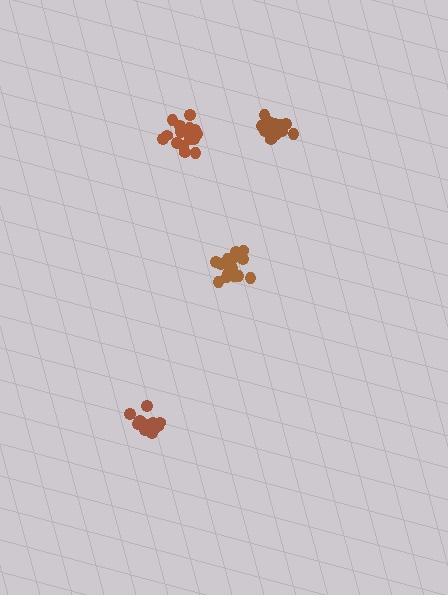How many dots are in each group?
Group 1: 19 dots, Group 2: 15 dots, Group 3: 17 dots, Group 4: 13 dots (64 total).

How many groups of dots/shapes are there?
There are 4 groups.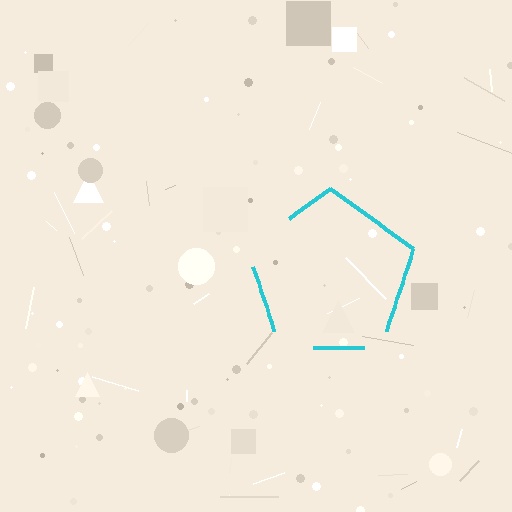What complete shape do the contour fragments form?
The contour fragments form a pentagon.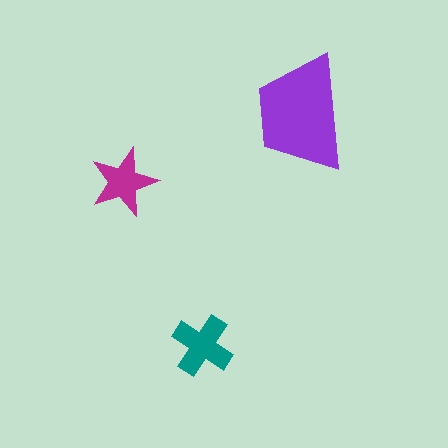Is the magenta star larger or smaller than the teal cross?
Smaller.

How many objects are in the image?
There are 3 objects in the image.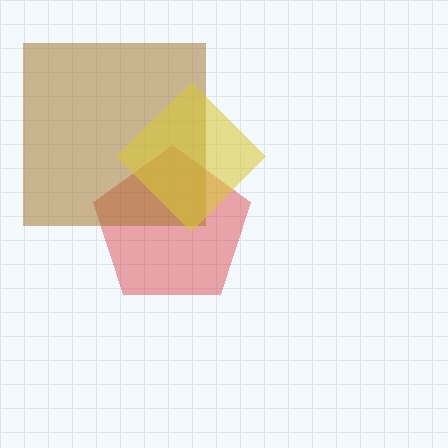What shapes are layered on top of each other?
The layered shapes are: a red pentagon, a brown square, a yellow diamond.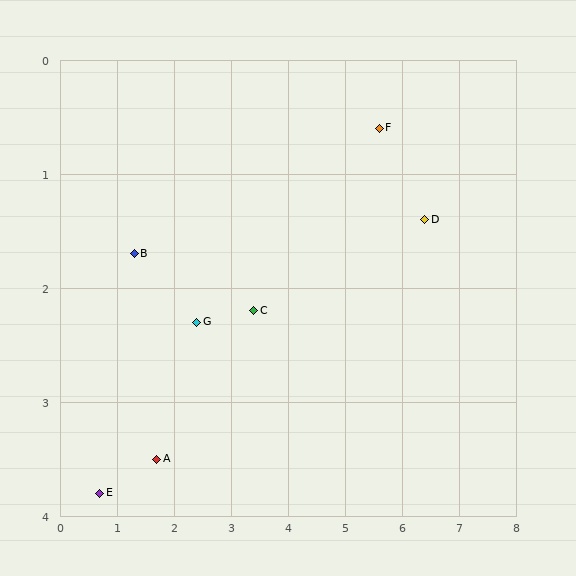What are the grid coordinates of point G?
Point G is at approximately (2.4, 2.3).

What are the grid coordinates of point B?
Point B is at approximately (1.3, 1.7).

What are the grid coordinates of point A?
Point A is at approximately (1.7, 3.5).